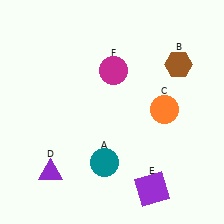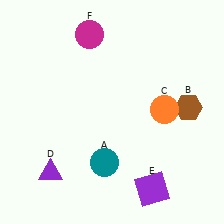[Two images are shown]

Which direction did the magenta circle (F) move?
The magenta circle (F) moved up.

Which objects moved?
The objects that moved are: the brown hexagon (B), the magenta circle (F).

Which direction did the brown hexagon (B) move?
The brown hexagon (B) moved down.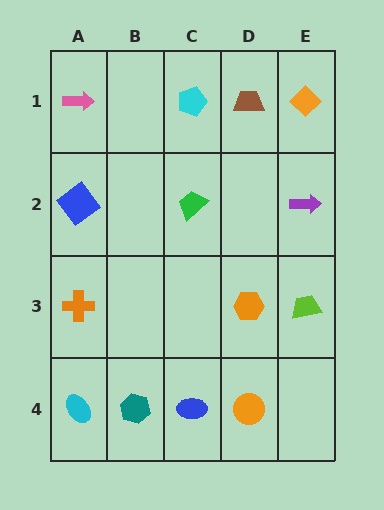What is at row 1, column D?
A brown trapezoid.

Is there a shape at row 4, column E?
No, that cell is empty.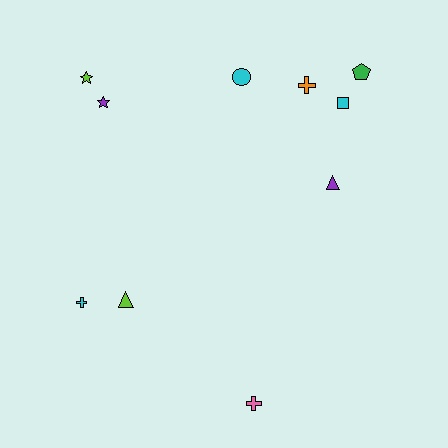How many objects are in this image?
There are 10 objects.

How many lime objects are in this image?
There are 2 lime objects.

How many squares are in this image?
There is 1 square.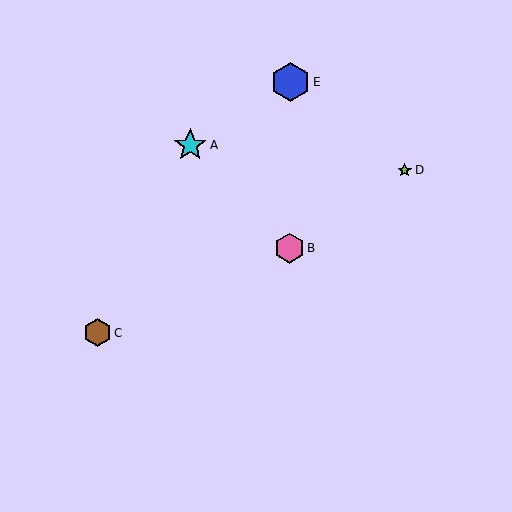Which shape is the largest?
The blue hexagon (labeled E) is the largest.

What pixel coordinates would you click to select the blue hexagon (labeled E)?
Click at (290, 82) to select the blue hexagon E.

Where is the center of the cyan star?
The center of the cyan star is at (190, 145).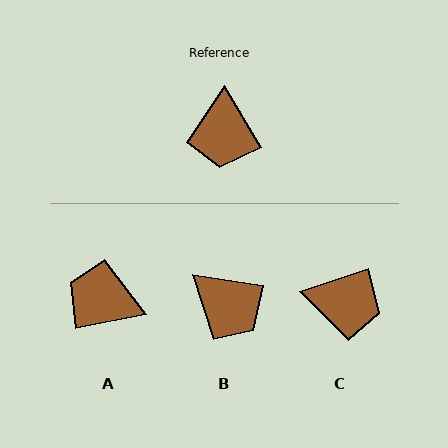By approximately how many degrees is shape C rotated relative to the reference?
Approximately 78 degrees counter-clockwise.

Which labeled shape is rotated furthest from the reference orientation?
A, about 109 degrees away.